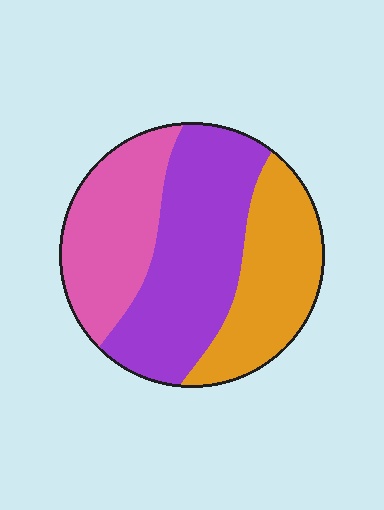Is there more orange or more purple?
Purple.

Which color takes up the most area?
Purple, at roughly 40%.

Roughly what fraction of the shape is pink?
Pink takes up about one quarter (1/4) of the shape.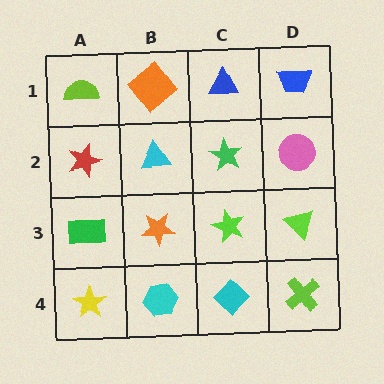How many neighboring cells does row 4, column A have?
2.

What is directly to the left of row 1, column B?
A lime semicircle.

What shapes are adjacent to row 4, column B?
An orange star (row 3, column B), a yellow star (row 4, column A), a cyan diamond (row 4, column C).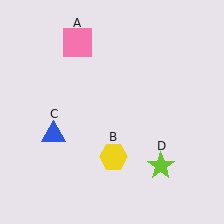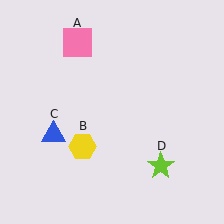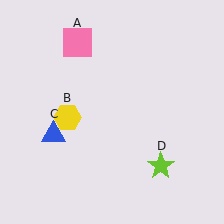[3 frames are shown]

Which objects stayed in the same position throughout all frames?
Pink square (object A) and blue triangle (object C) and lime star (object D) remained stationary.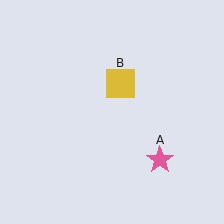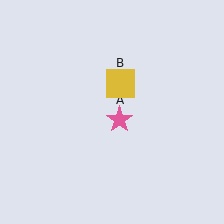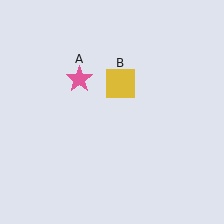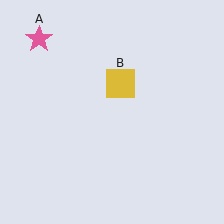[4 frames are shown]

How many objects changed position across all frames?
1 object changed position: pink star (object A).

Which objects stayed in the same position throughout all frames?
Yellow square (object B) remained stationary.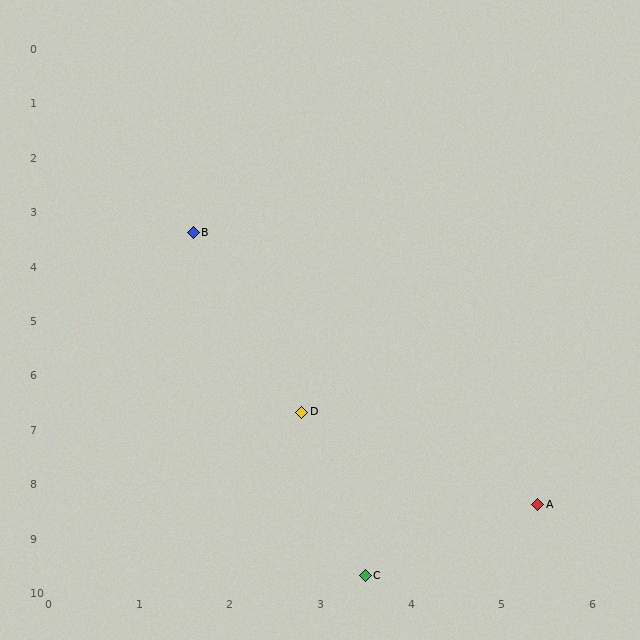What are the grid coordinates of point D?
Point D is at approximately (2.8, 6.7).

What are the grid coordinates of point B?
Point B is at approximately (1.6, 3.4).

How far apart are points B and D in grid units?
Points B and D are about 3.5 grid units apart.